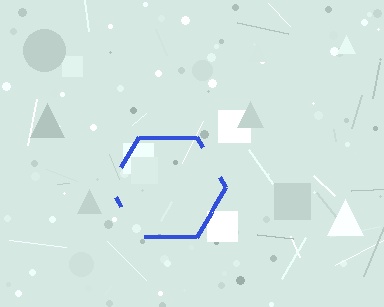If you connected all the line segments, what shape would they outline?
They would outline a hexagon.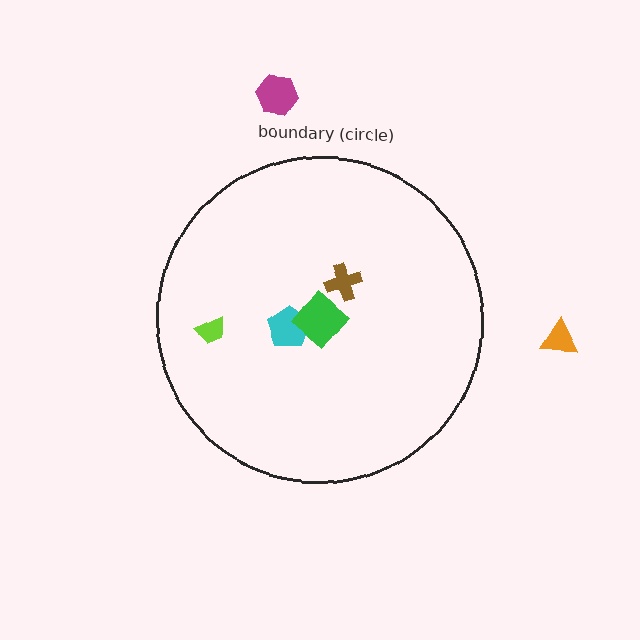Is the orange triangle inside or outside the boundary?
Outside.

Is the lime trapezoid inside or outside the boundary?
Inside.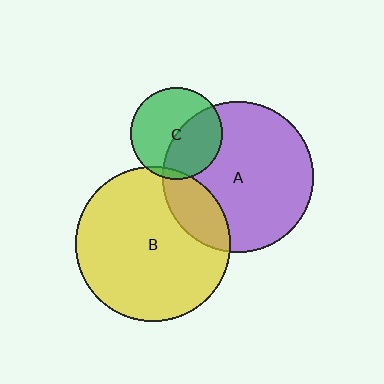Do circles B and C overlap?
Yes.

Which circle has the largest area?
Circle B (yellow).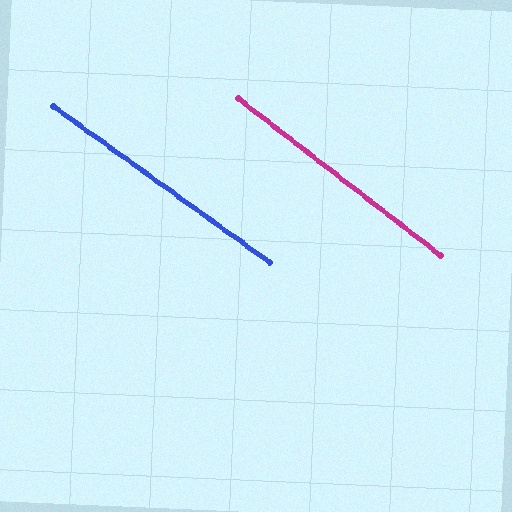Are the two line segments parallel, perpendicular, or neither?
Parallel — their directions differ by only 2.0°.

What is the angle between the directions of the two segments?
Approximately 2 degrees.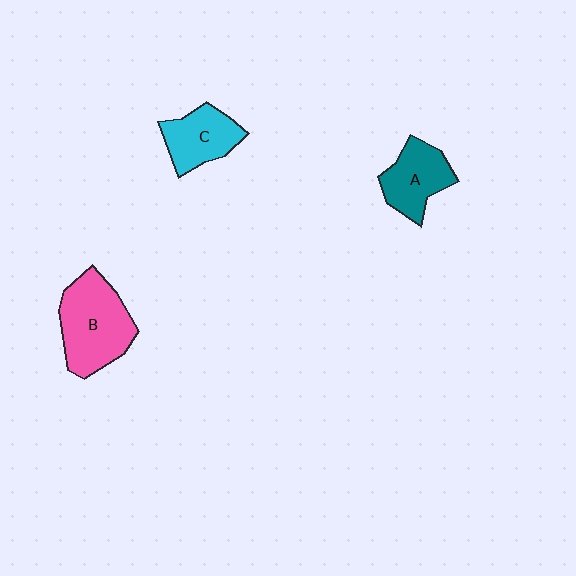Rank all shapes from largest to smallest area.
From largest to smallest: B (pink), A (teal), C (cyan).